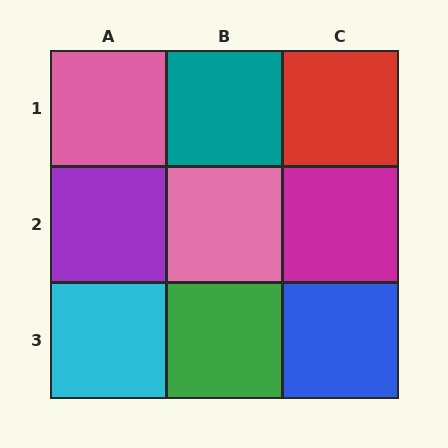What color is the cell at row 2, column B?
Pink.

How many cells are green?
1 cell is green.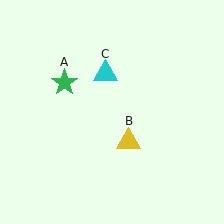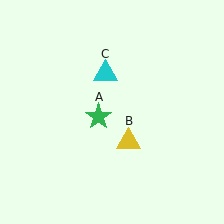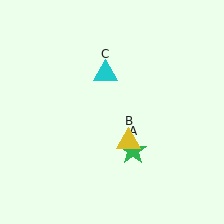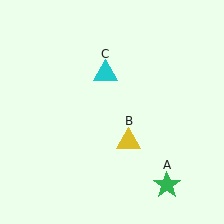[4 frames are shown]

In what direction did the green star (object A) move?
The green star (object A) moved down and to the right.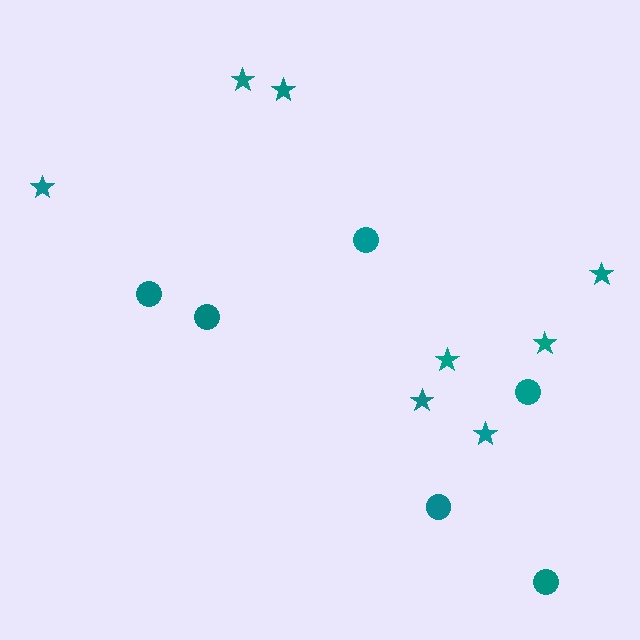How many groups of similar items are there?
There are 2 groups: one group of stars (8) and one group of circles (6).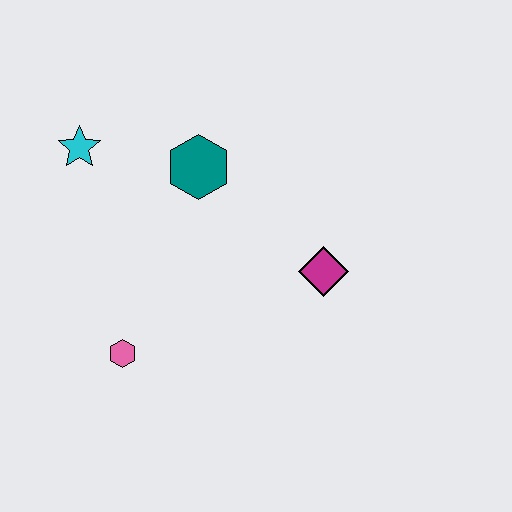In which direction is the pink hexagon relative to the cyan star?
The pink hexagon is below the cyan star.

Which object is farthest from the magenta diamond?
The cyan star is farthest from the magenta diamond.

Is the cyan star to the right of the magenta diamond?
No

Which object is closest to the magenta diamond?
The teal hexagon is closest to the magenta diamond.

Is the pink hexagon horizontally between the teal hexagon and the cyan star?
Yes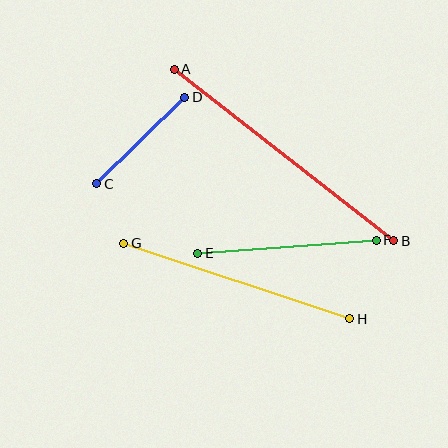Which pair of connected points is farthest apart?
Points A and B are farthest apart.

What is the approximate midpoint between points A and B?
The midpoint is at approximately (284, 155) pixels.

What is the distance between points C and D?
The distance is approximately 124 pixels.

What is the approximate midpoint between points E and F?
The midpoint is at approximately (287, 247) pixels.